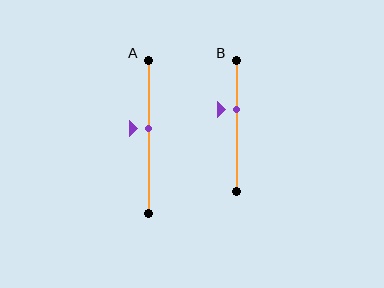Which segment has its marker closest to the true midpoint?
Segment A has its marker closest to the true midpoint.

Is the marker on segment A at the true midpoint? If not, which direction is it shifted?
No, the marker on segment A is shifted upward by about 6% of the segment length.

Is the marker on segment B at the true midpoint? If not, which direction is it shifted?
No, the marker on segment B is shifted upward by about 12% of the segment length.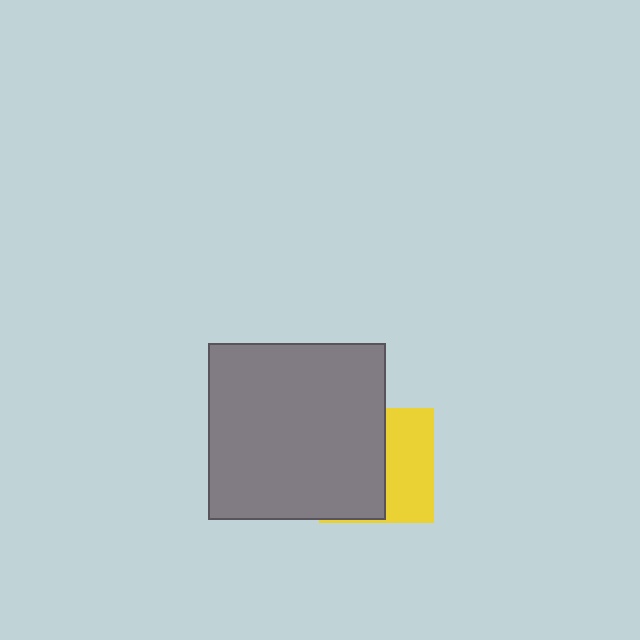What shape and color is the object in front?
The object in front is a gray square.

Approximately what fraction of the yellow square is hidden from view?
Roughly 56% of the yellow square is hidden behind the gray square.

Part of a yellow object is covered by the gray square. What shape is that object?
It is a square.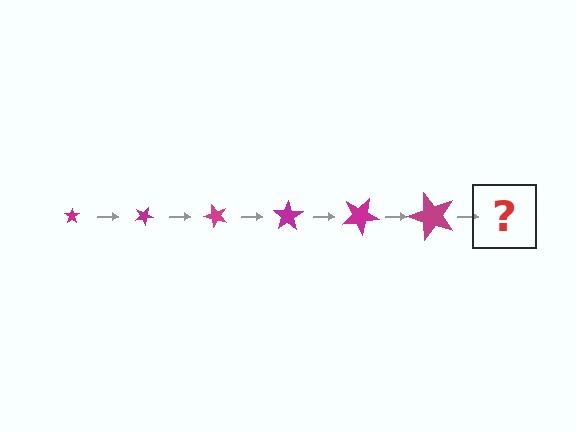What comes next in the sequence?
The next element should be a star, larger than the previous one and rotated 150 degrees from the start.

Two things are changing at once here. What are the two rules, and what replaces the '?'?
The two rules are that the star grows larger each step and it rotates 25 degrees each step. The '?' should be a star, larger than the previous one and rotated 150 degrees from the start.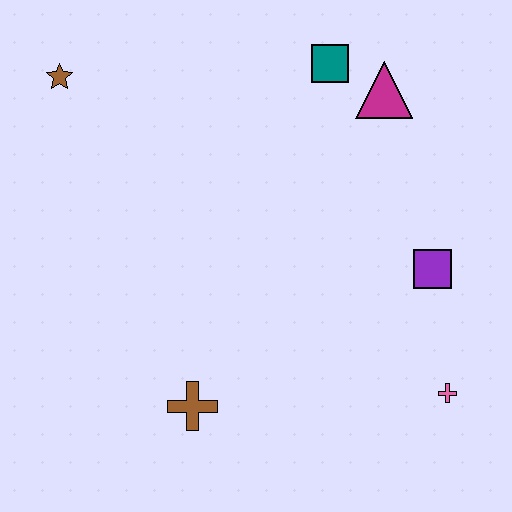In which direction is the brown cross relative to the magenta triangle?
The brown cross is below the magenta triangle.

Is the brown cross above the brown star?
No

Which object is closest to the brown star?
The teal square is closest to the brown star.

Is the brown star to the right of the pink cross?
No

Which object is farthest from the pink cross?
The brown star is farthest from the pink cross.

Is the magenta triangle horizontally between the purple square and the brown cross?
Yes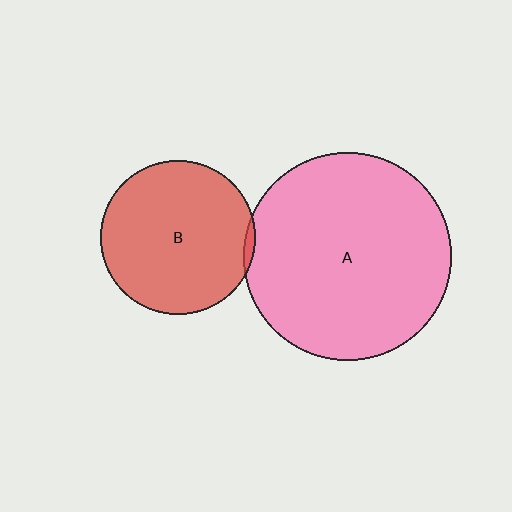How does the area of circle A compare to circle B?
Approximately 1.8 times.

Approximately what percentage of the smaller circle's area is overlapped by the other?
Approximately 5%.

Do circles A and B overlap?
Yes.